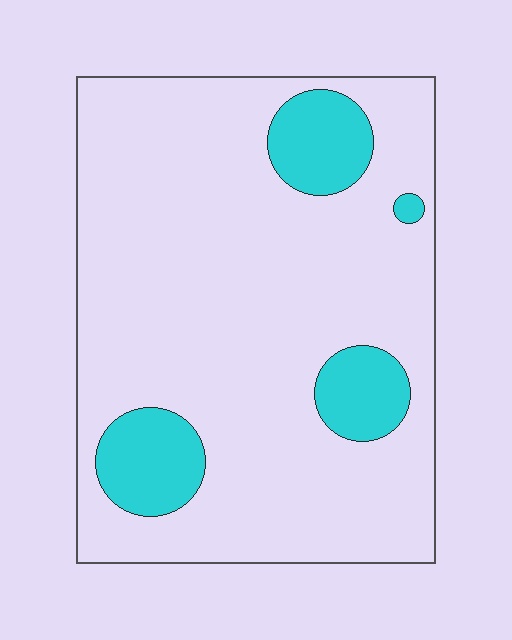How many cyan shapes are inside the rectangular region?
4.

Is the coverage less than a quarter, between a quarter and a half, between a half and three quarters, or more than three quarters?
Less than a quarter.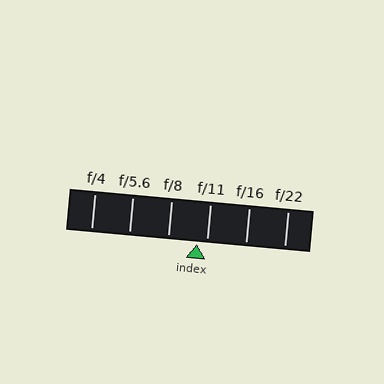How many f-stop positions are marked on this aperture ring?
There are 6 f-stop positions marked.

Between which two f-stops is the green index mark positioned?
The index mark is between f/8 and f/11.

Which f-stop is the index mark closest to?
The index mark is closest to f/11.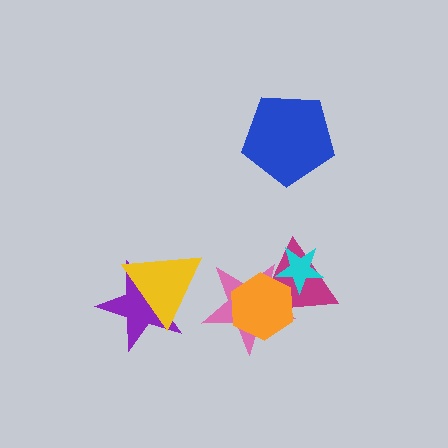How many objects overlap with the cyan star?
3 objects overlap with the cyan star.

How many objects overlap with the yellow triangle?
1 object overlaps with the yellow triangle.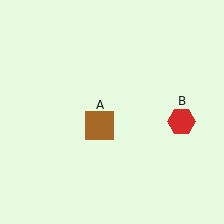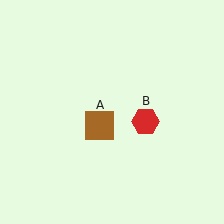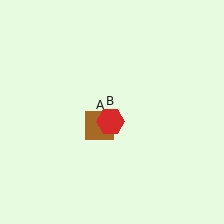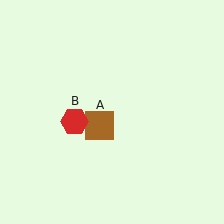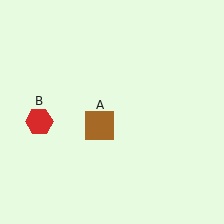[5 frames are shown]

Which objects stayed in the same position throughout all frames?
Brown square (object A) remained stationary.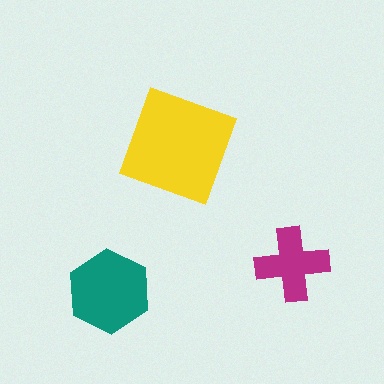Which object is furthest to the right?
The magenta cross is rightmost.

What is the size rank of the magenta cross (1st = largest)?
3rd.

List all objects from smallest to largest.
The magenta cross, the teal hexagon, the yellow diamond.